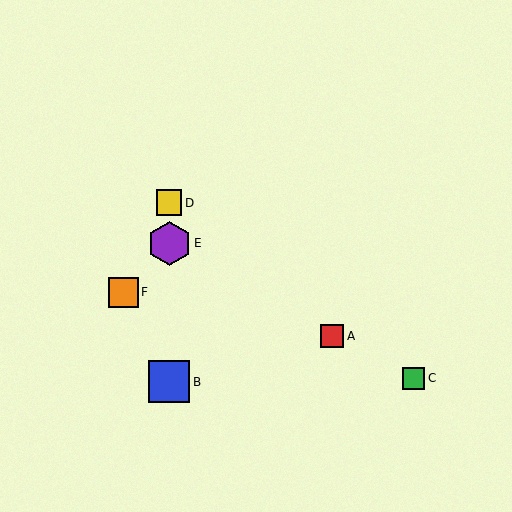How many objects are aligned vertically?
3 objects (B, D, E) are aligned vertically.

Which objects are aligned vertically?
Objects B, D, E are aligned vertically.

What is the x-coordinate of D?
Object D is at x≈169.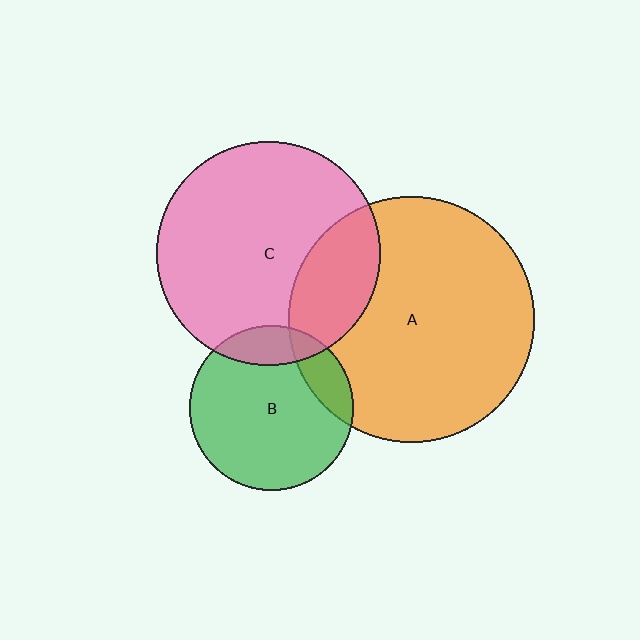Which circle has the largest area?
Circle A (orange).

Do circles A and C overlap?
Yes.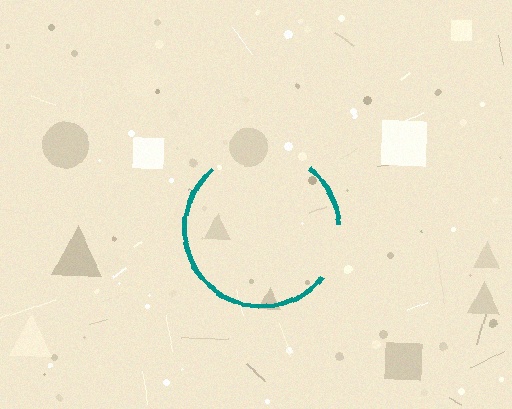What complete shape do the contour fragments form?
The contour fragments form a circle.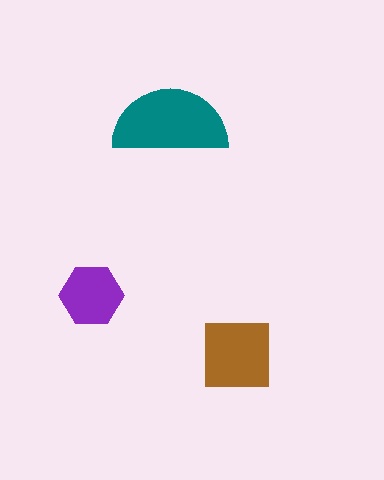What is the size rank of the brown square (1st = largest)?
2nd.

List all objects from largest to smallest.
The teal semicircle, the brown square, the purple hexagon.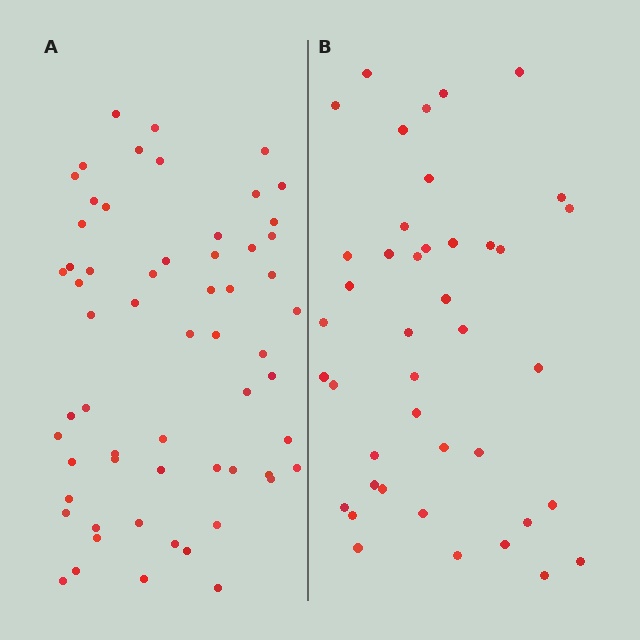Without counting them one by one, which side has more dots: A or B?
Region A (the left region) has more dots.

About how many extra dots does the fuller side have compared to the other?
Region A has approximately 20 more dots than region B.